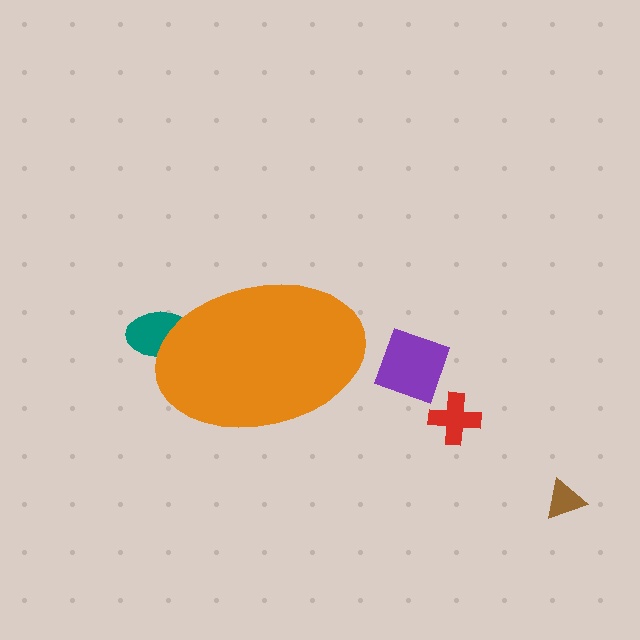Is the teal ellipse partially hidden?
Yes, the teal ellipse is partially hidden behind the orange ellipse.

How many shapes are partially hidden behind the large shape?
1 shape is partially hidden.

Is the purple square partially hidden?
No, the purple square is fully visible.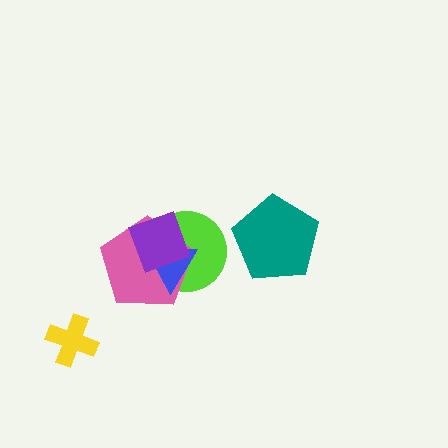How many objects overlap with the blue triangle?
3 objects overlap with the blue triangle.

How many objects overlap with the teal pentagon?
0 objects overlap with the teal pentagon.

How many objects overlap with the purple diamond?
3 objects overlap with the purple diamond.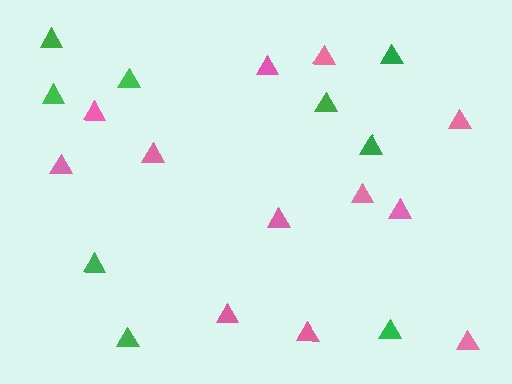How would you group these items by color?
There are 2 groups: one group of green triangles (9) and one group of pink triangles (12).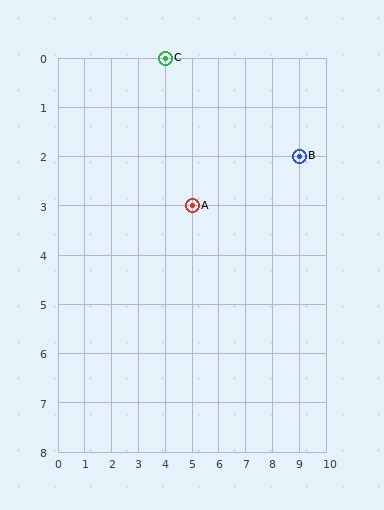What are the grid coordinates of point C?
Point C is at grid coordinates (4, 0).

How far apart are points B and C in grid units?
Points B and C are 5 columns and 2 rows apart (about 5.4 grid units diagonally).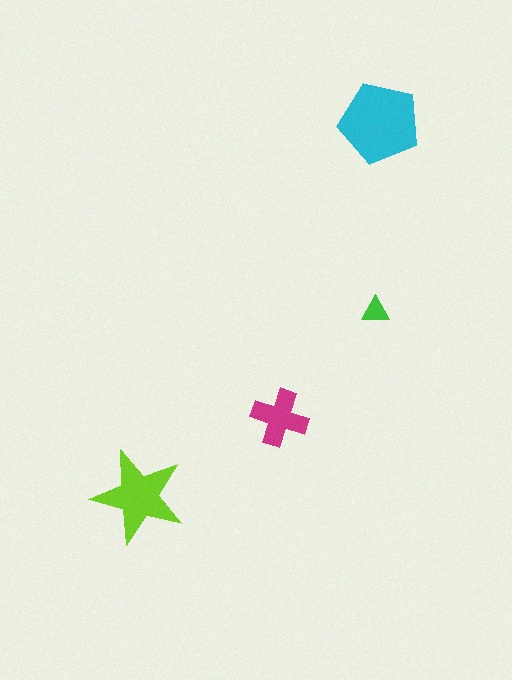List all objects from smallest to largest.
The green triangle, the magenta cross, the lime star, the cyan pentagon.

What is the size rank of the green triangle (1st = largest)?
4th.